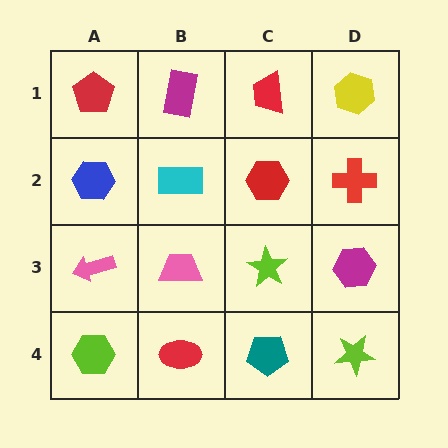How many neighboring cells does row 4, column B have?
3.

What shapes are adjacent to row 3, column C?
A red hexagon (row 2, column C), a teal pentagon (row 4, column C), a pink trapezoid (row 3, column B), a magenta hexagon (row 3, column D).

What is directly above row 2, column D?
A yellow hexagon.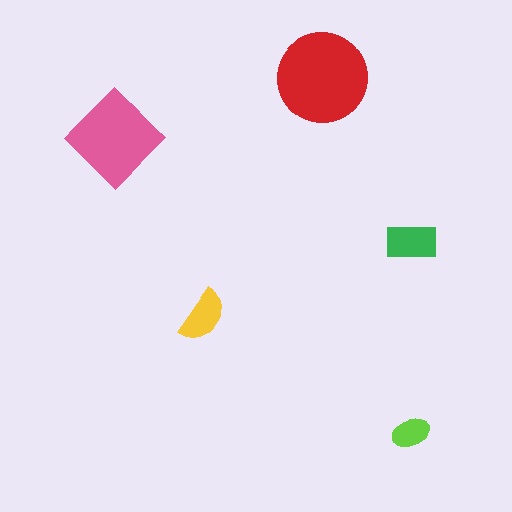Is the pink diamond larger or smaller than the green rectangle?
Larger.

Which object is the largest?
The red circle.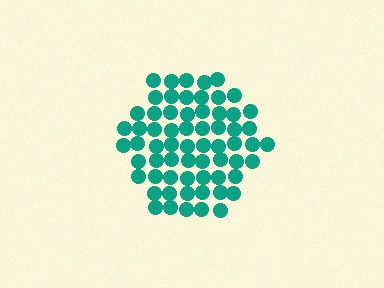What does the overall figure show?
The overall figure shows a hexagon.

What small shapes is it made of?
It is made of small circles.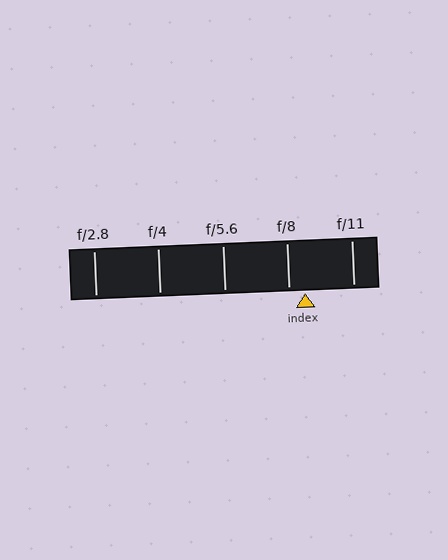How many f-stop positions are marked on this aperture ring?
There are 5 f-stop positions marked.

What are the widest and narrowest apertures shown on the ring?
The widest aperture shown is f/2.8 and the narrowest is f/11.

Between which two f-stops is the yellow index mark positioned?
The index mark is between f/8 and f/11.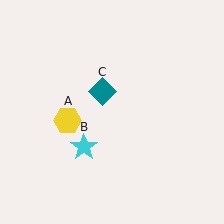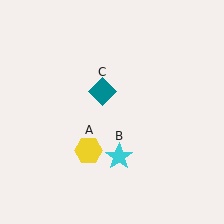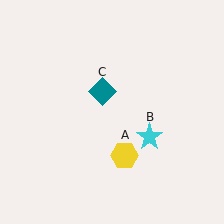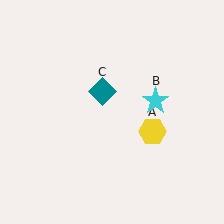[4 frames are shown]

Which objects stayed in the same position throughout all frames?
Teal diamond (object C) remained stationary.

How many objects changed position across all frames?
2 objects changed position: yellow hexagon (object A), cyan star (object B).